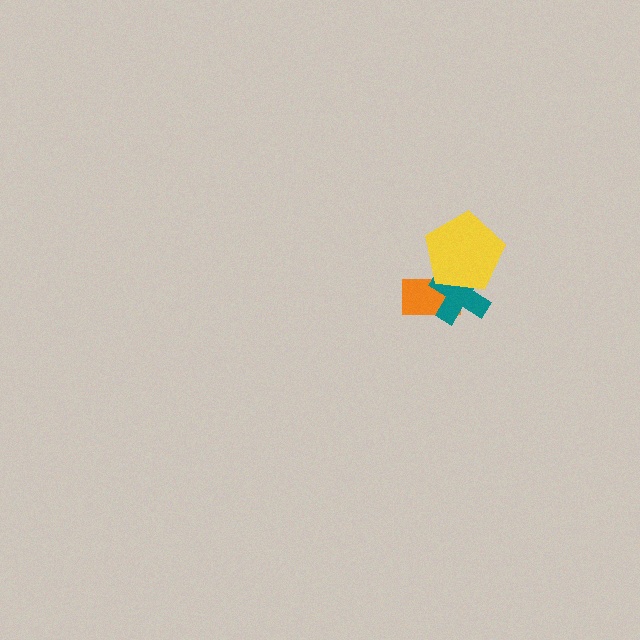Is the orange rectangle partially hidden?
Yes, it is partially covered by another shape.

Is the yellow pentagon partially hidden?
No, no other shape covers it.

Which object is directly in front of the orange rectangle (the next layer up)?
The teal cross is directly in front of the orange rectangle.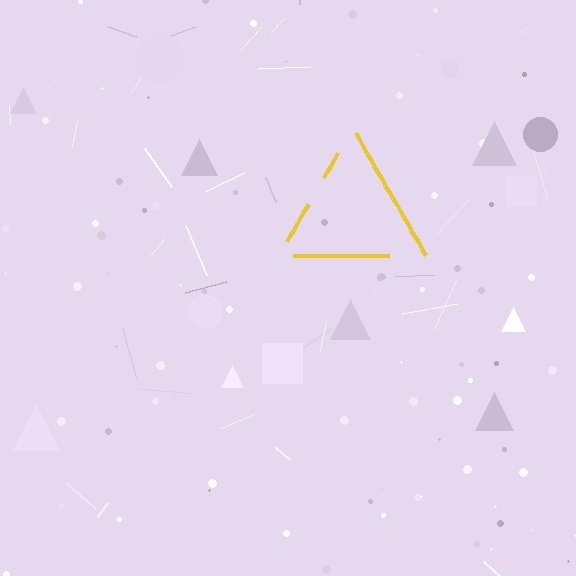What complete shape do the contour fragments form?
The contour fragments form a triangle.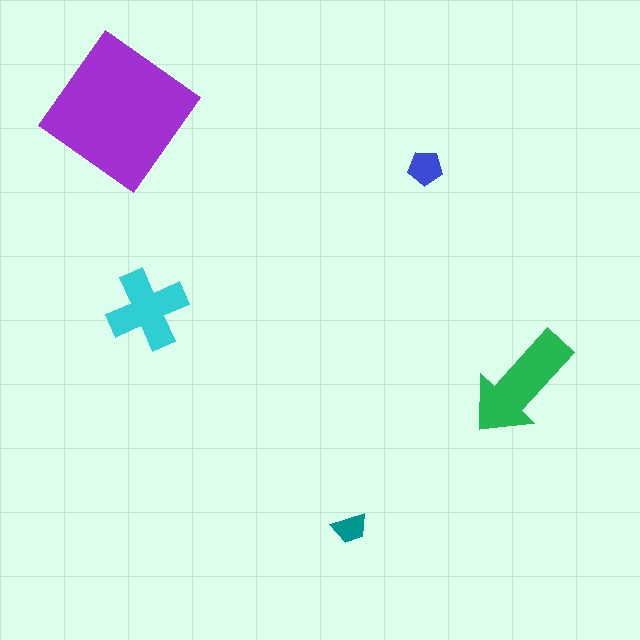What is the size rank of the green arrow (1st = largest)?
2nd.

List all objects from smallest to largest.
The teal trapezoid, the blue pentagon, the cyan cross, the green arrow, the purple diamond.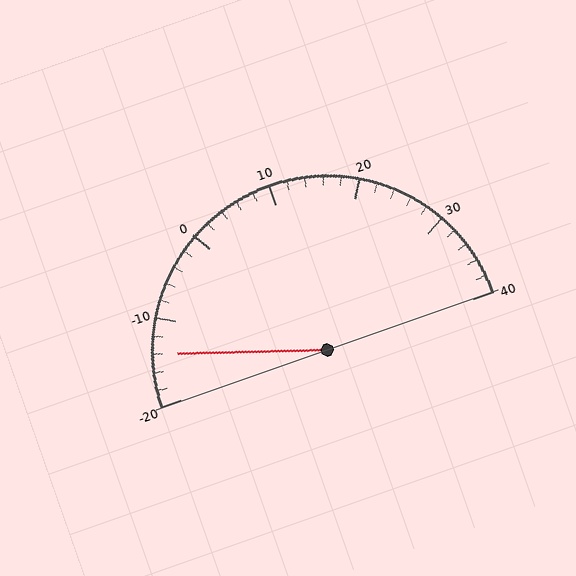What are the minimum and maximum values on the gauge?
The gauge ranges from -20 to 40.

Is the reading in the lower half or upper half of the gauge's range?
The reading is in the lower half of the range (-20 to 40).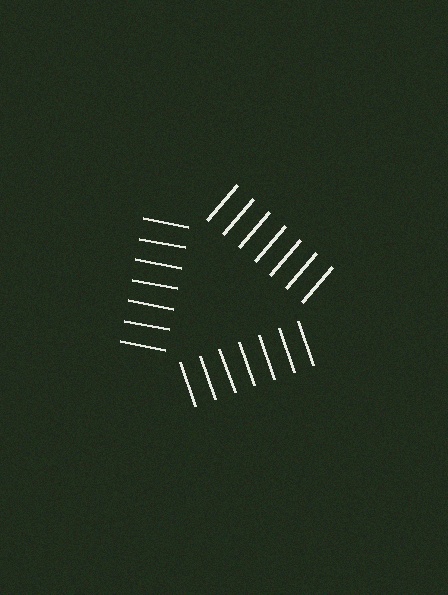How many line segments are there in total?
21 — 7 along each of the 3 edges.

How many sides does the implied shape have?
3 sides — the line-ends trace a triangle.